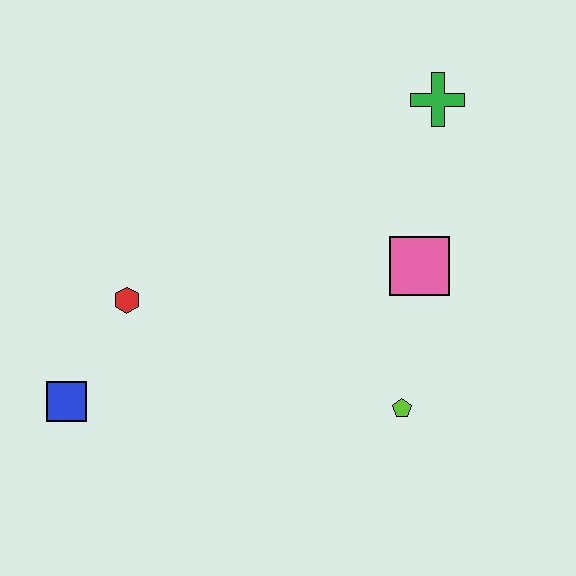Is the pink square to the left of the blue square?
No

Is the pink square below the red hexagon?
No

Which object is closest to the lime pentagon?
The pink square is closest to the lime pentagon.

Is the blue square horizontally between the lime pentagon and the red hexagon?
No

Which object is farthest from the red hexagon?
The green cross is farthest from the red hexagon.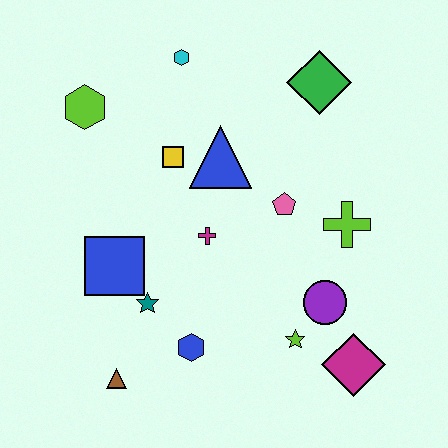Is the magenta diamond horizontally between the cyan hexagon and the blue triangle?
No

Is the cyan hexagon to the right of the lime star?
No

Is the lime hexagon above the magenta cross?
Yes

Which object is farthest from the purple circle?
The lime hexagon is farthest from the purple circle.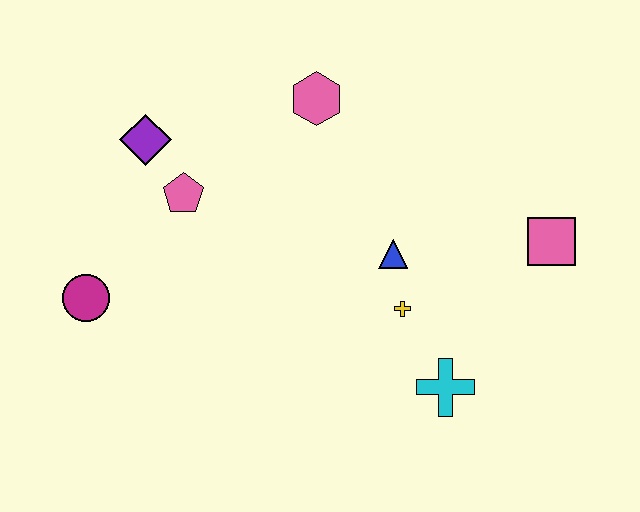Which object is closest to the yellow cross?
The blue triangle is closest to the yellow cross.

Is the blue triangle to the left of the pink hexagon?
No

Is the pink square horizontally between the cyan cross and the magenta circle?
No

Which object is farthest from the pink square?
The magenta circle is farthest from the pink square.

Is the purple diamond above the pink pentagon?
Yes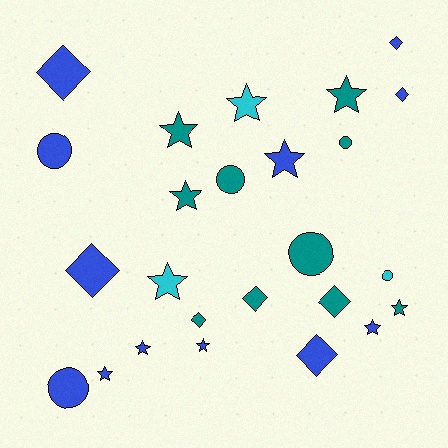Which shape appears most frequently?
Star, with 11 objects.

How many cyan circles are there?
There is 1 cyan circle.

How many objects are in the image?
There are 25 objects.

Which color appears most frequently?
Blue, with 12 objects.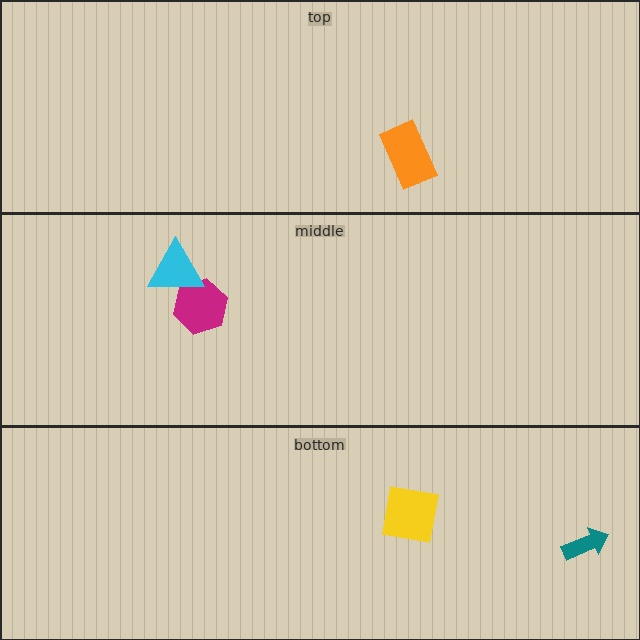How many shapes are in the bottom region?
2.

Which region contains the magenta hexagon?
The middle region.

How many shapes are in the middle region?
2.